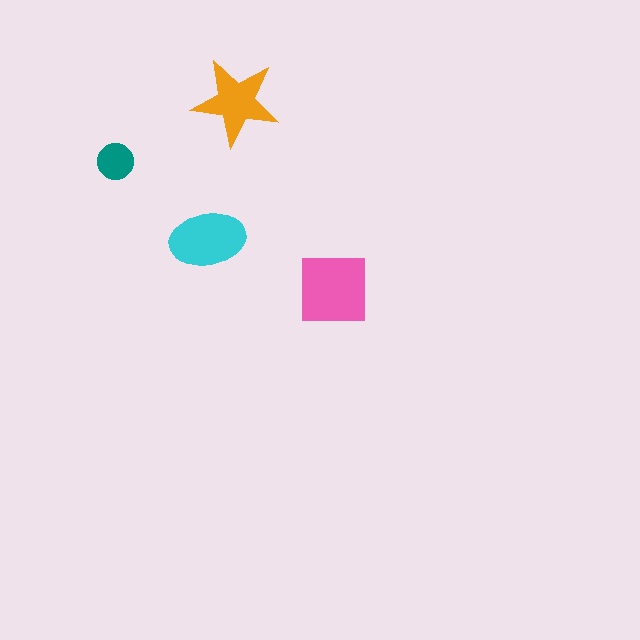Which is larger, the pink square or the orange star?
The pink square.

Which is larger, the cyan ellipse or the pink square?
The pink square.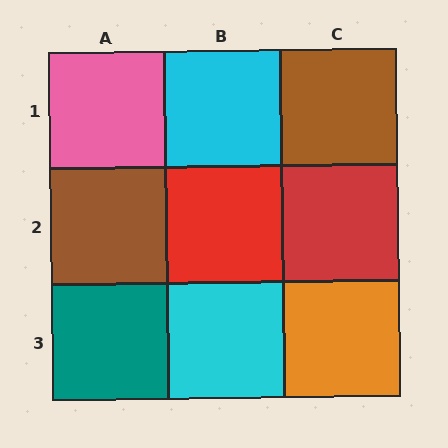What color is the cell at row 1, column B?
Cyan.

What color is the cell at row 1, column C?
Brown.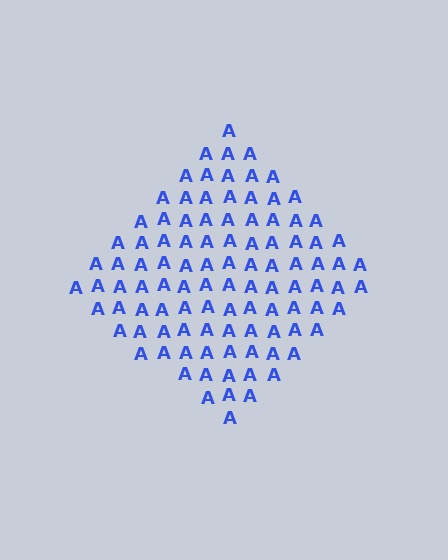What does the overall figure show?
The overall figure shows a diamond.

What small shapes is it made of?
It is made of small letter A's.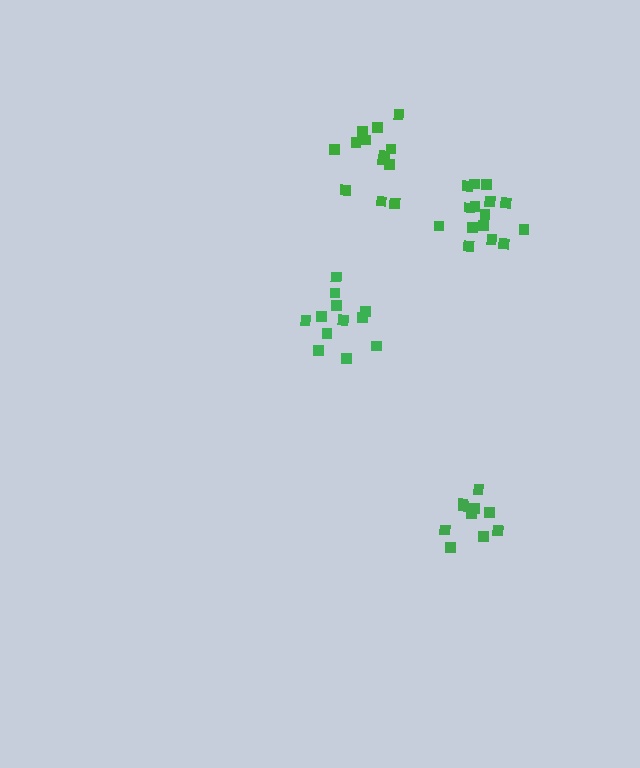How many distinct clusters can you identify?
There are 4 distinct clusters.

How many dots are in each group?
Group 1: 13 dots, Group 2: 15 dots, Group 3: 12 dots, Group 4: 10 dots (50 total).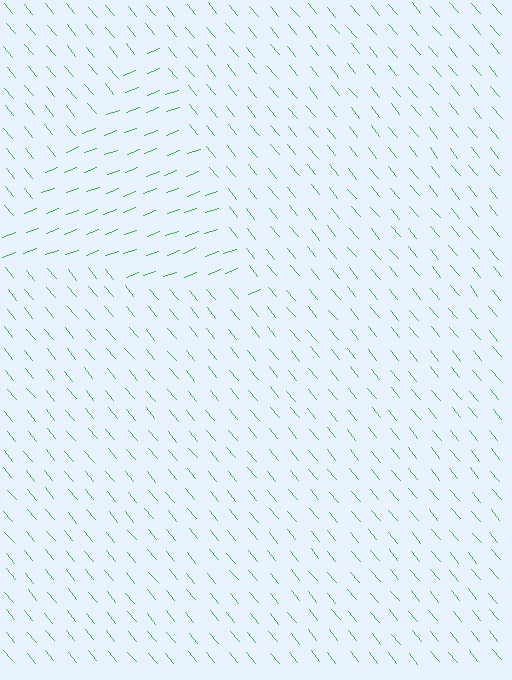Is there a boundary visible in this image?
Yes, there is a texture boundary formed by a change in line orientation.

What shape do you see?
I see a triangle.